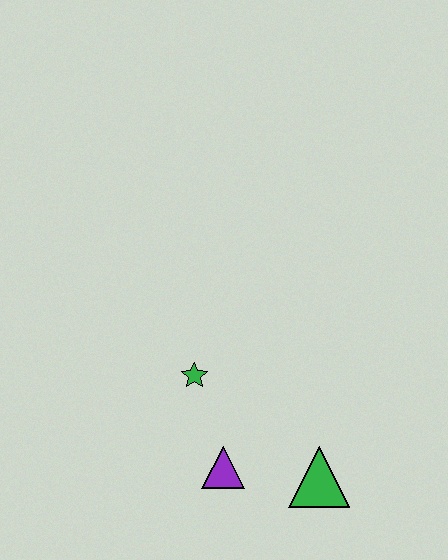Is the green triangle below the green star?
Yes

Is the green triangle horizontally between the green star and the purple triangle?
No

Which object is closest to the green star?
The purple triangle is closest to the green star.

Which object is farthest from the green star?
The green triangle is farthest from the green star.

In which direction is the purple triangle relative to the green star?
The purple triangle is below the green star.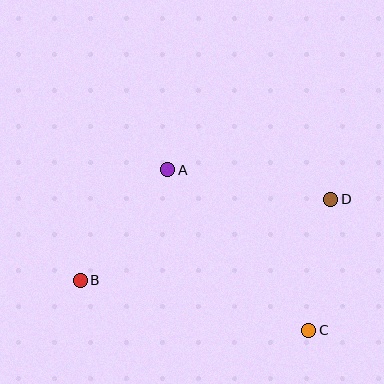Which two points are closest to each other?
Points C and D are closest to each other.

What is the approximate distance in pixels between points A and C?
The distance between A and C is approximately 214 pixels.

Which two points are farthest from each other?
Points B and D are farthest from each other.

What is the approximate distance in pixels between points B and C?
The distance between B and C is approximately 234 pixels.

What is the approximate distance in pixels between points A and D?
The distance between A and D is approximately 166 pixels.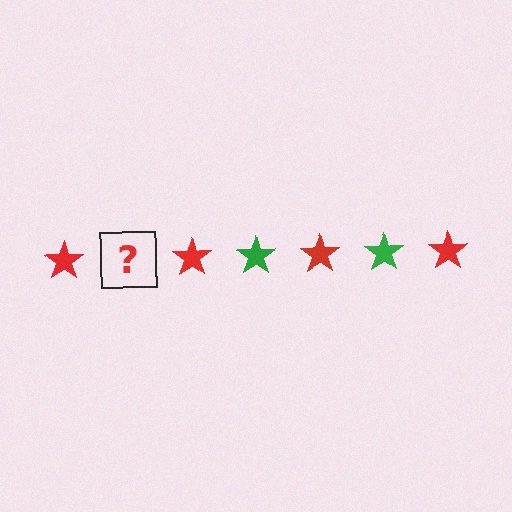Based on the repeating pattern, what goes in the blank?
The blank should be a green star.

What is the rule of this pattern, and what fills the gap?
The rule is that the pattern cycles through red, green stars. The gap should be filled with a green star.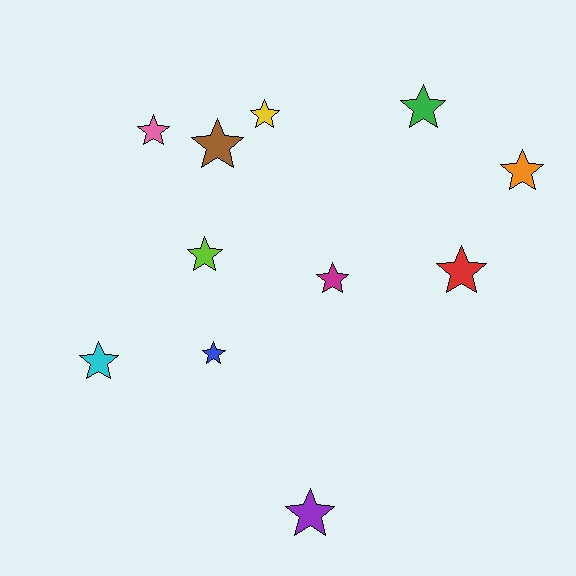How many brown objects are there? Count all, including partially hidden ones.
There is 1 brown object.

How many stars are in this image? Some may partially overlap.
There are 11 stars.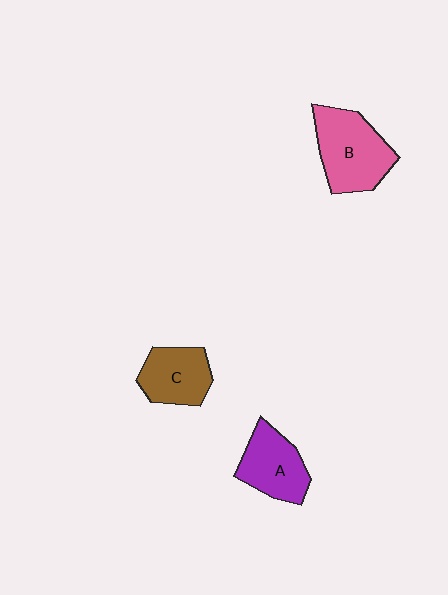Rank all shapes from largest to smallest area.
From largest to smallest: B (pink), A (purple), C (brown).